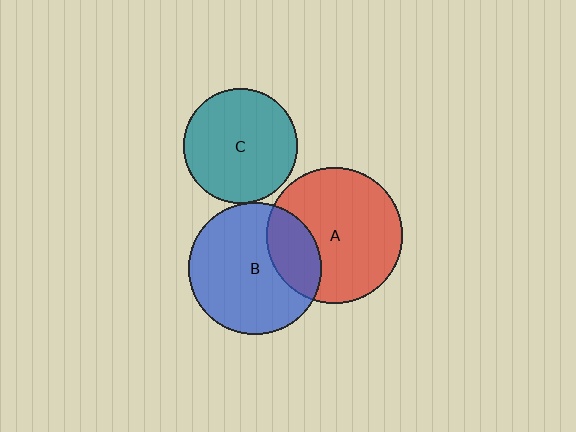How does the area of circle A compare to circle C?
Approximately 1.4 times.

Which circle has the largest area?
Circle A (red).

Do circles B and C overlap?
Yes.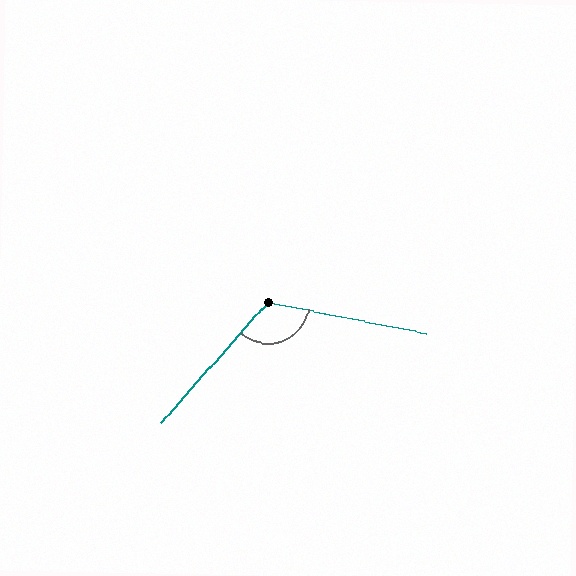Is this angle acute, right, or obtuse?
It is obtuse.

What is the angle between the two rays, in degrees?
Approximately 120 degrees.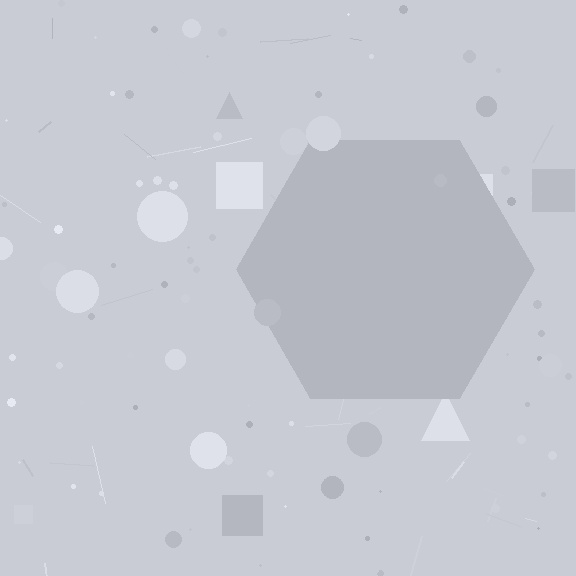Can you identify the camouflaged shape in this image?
The camouflaged shape is a hexagon.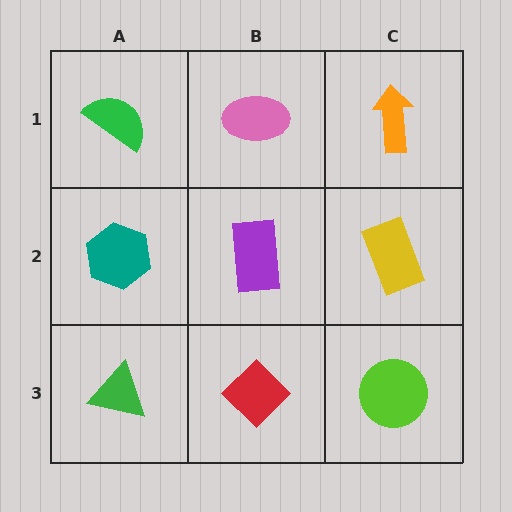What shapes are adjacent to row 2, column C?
An orange arrow (row 1, column C), a lime circle (row 3, column C), a purple rectangle (row 2, column B).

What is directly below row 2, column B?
A red diamond.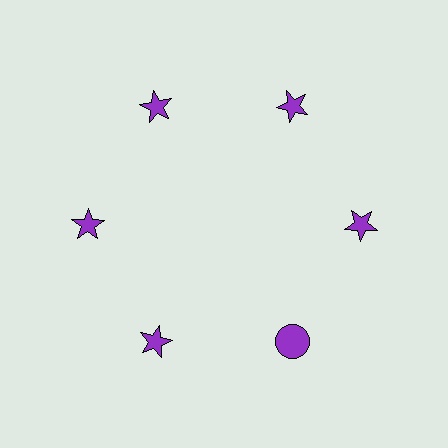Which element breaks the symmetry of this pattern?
The purple circle at roughly the 5 o'clock position breaks the symmetry. All other shapes are purple stars.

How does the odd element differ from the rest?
It has a different shape: circle instead of star.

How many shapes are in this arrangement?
There are 6 shapes arranged in a ring pattern.